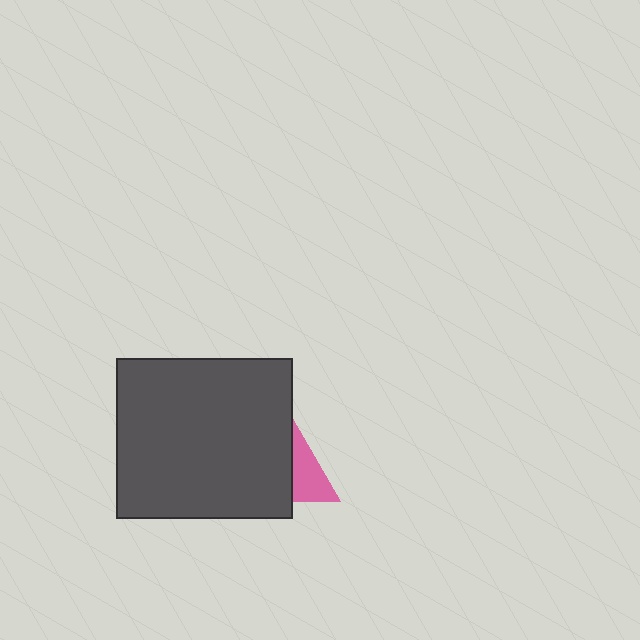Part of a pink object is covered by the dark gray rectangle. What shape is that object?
It is a triangle.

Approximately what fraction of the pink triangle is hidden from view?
Roughly 52% of the pink triangle is hidden behind the dark gray rectangle.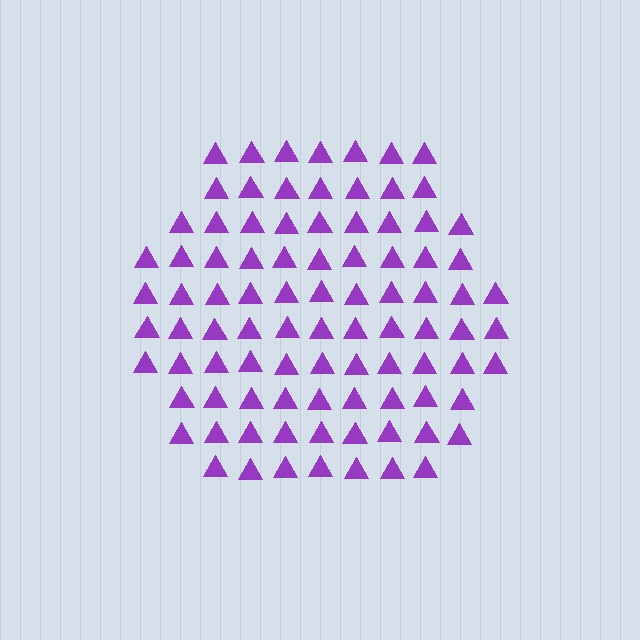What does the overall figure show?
The overall figure shows a hexagon.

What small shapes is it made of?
It is made of small triangles.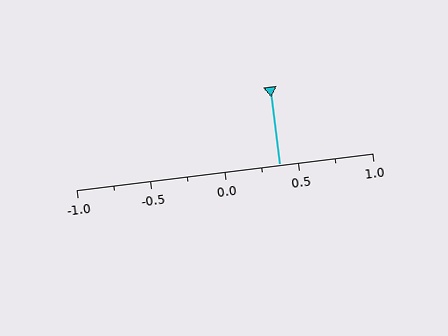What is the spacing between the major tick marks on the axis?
The major ticks are spaced 0.5 apart.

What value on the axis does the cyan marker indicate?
The marker indicates approximately 0.38.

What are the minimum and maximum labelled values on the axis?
The axis runs from -1.0 to 1.0.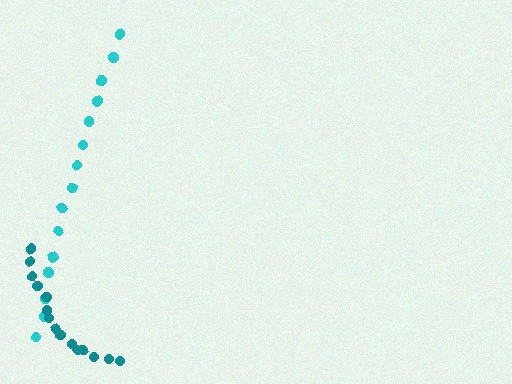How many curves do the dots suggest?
There are 2 distinct paths.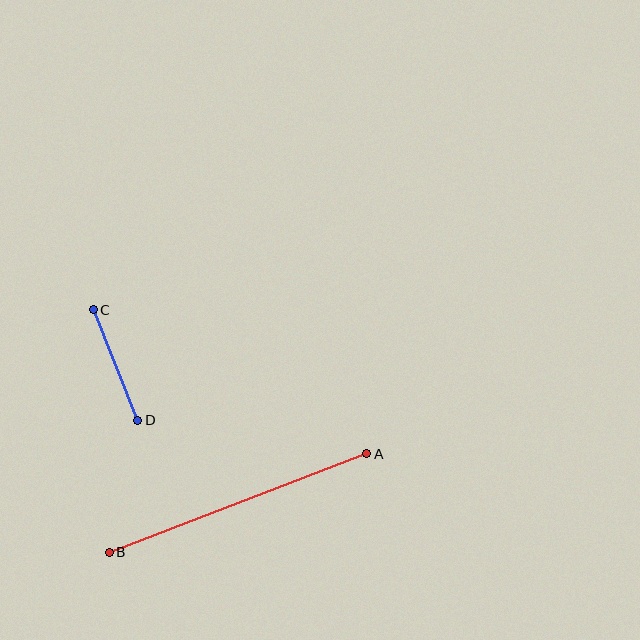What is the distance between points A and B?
The distance is approximately 276 pixels.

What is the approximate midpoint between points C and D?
The midpoint is at approximately (115, 365) pixels.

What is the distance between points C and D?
The distance is approximately 119 pixels.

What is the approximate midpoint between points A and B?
The midpoint is at approximately (238, 503) pixels.